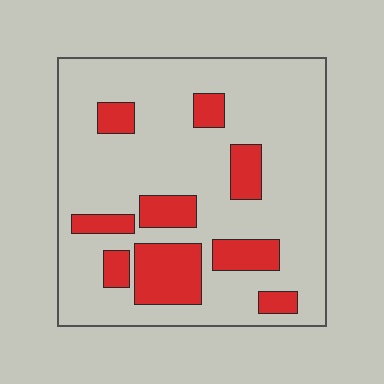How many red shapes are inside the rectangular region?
9.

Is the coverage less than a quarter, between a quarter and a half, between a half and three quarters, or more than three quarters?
Less than a quarter.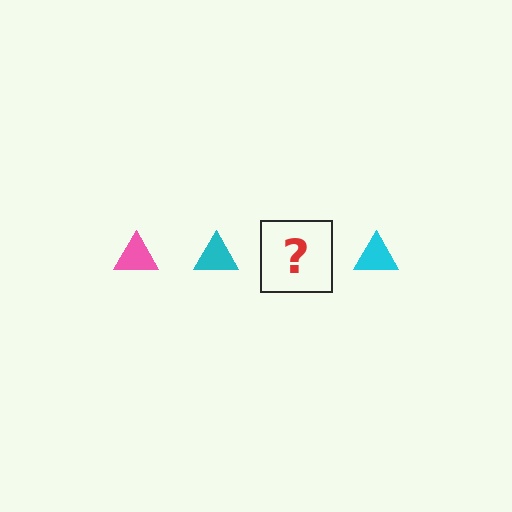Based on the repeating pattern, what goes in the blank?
The blank should be a pink triangle.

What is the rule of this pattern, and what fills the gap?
The rule is that the pattern cycles through pink, cyan triangles. The gap should be filled with a pink triangle.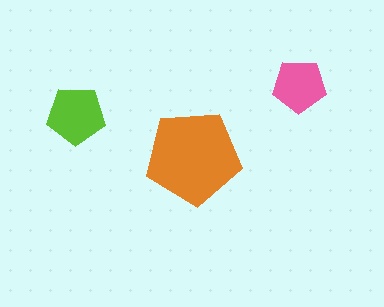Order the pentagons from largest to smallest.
the orange one, the lime one, the pink one.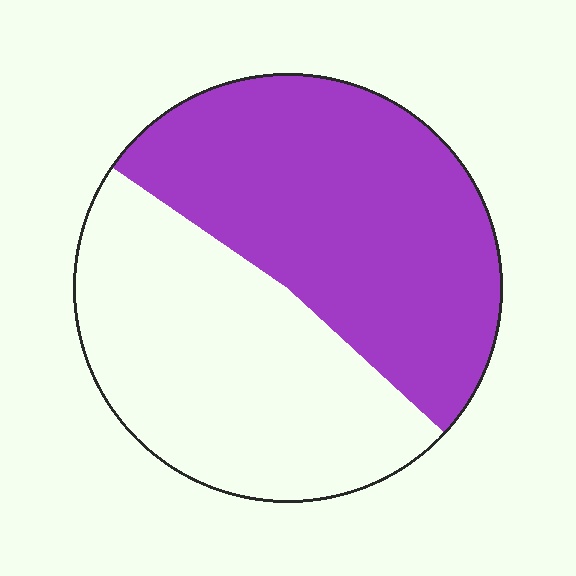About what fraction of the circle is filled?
About one half (1/2).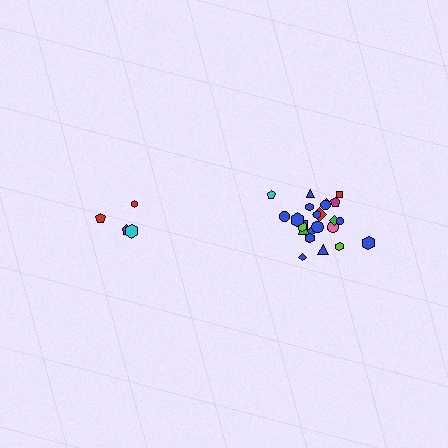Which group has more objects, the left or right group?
The right group.